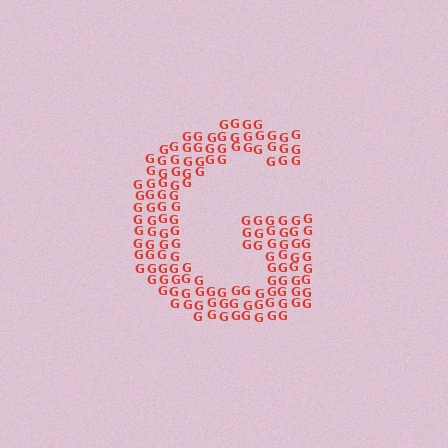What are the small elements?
The small elements are letter G's.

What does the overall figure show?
The overall figure shows the letter G.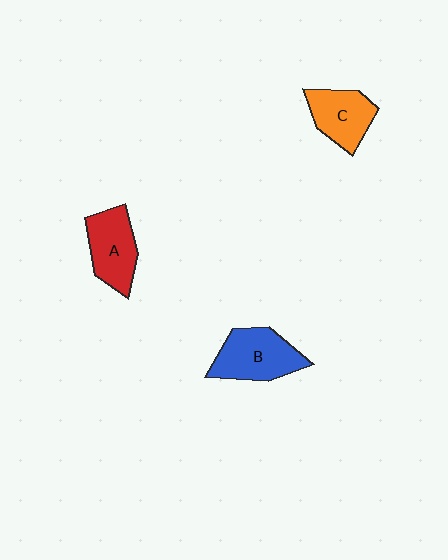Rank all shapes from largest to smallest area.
From largest to smallest: B (blue), A (red), C (orange).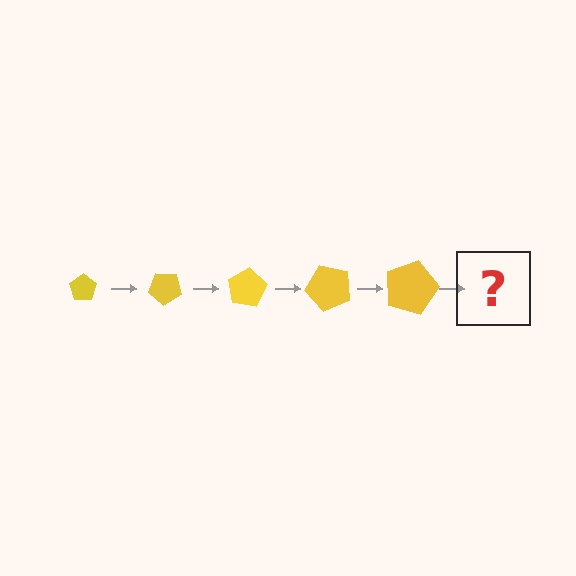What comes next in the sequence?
The next element should be a pentagon, larger than the previous one and rotated 200 degrees from the start.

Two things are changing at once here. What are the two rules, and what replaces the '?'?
The two rules are that the pentagon grows larger each step and it rotates 40 degrees each step. The '?' should be a pentagon, larger than the previous one and rotated 200 degrees from the start.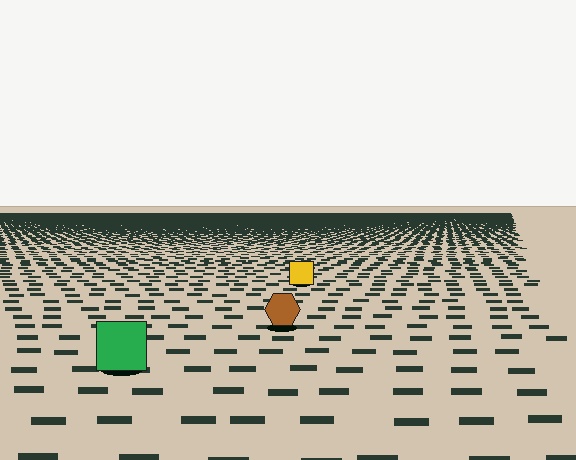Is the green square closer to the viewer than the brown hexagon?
Yes. The green square is closer — you can tell from the texture gradient: the ground texture is coarser near it.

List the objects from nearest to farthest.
From nearest to farthest: the green square, the brown hexagon, the yellow square.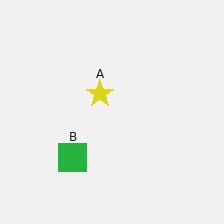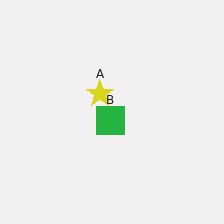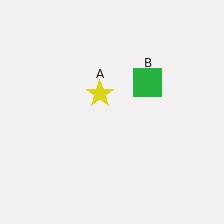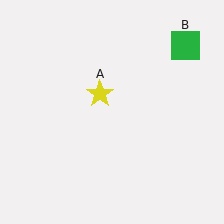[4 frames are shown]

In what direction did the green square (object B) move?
The green square (object B) moved up and to the right.